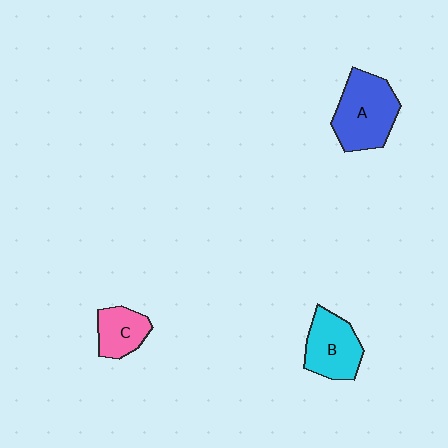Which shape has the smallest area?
Shape C (pink).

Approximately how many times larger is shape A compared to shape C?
Approximately 1.8 times.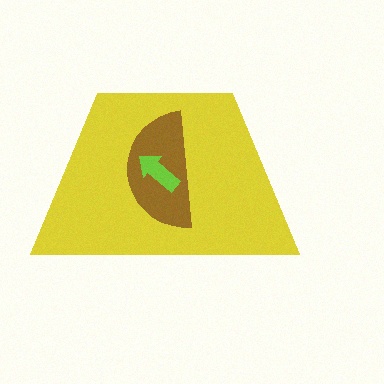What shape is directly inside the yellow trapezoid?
The brown semicircle.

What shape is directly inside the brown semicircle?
The lime arrow.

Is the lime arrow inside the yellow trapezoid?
Yes.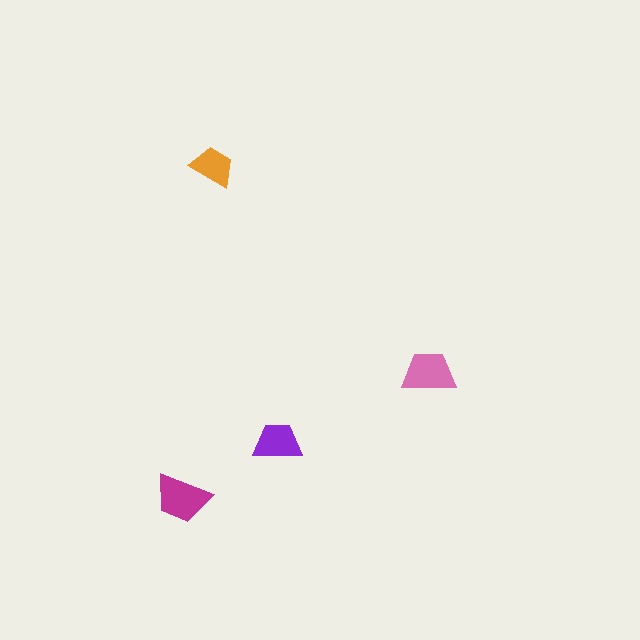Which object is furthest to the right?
The pink trapezoid is rightmost.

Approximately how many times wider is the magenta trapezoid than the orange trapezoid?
About 1.5 times wider.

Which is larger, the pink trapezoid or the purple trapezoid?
The pink one.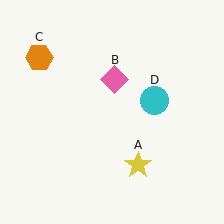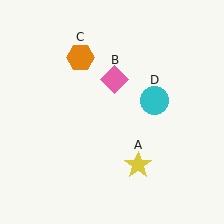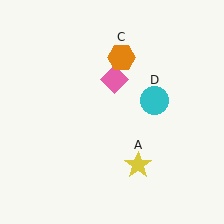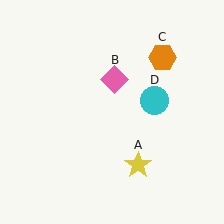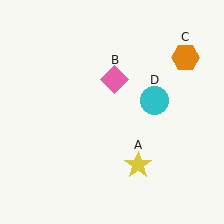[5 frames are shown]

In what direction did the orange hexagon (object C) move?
The orange hexagon (object C) moved right.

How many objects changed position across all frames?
1 object changed position: orange hexagon (object C).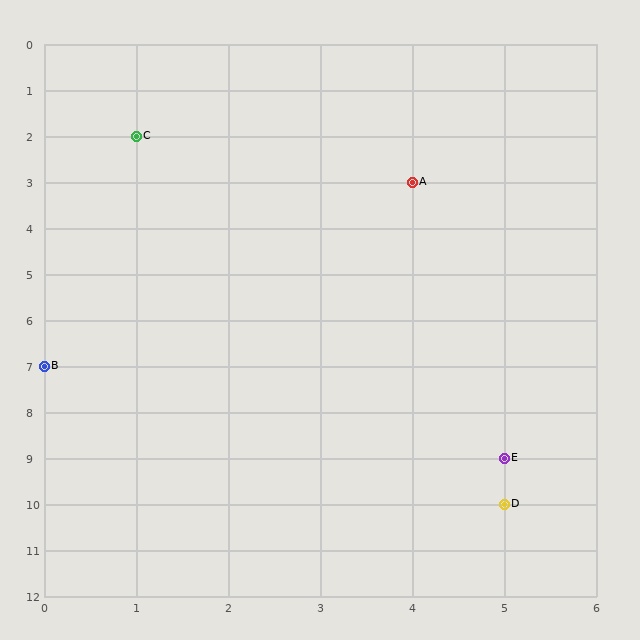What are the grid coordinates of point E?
Point E is at grid coordinates (5, 9).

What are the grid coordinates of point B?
Point B is at grid coordinates (0, 7).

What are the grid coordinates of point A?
Point A is at grid coordinates (4, 3).